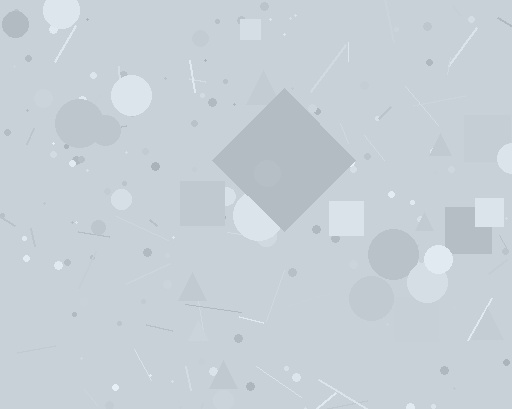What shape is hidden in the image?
A diamond is hidden in the image.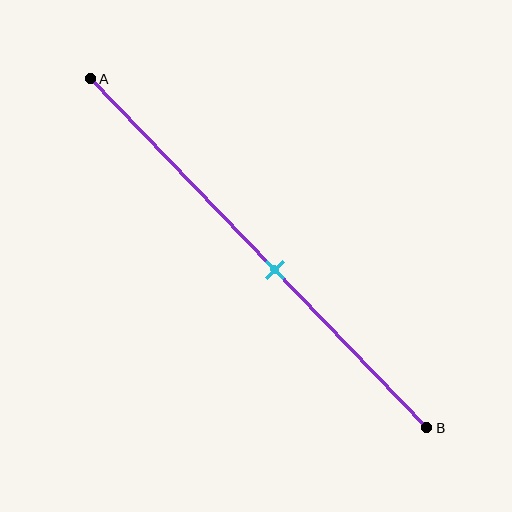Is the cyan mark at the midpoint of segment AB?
No, the mark is at about 55% from A, not at the 50% midpoint.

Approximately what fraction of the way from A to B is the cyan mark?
The cyan mark is approximately 55% of the way from A to B.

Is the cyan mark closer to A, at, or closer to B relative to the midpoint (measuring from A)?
The cyan mark is closer to point B than the midpoint of segment AB.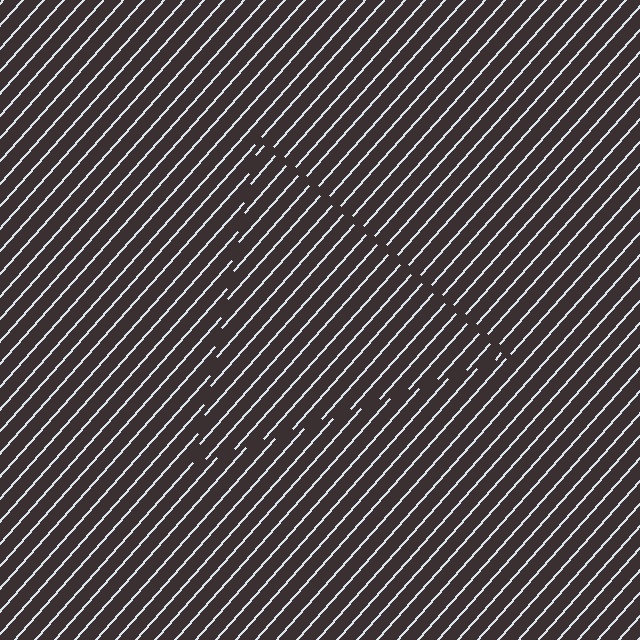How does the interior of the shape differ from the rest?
The interior of the shape contains the same grating, shifted by half a period — the contour is defined by the phase discontinuity where line-ends from the inner and outer gratings abut.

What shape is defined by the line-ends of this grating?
An illusory triangle. The interior of the shape contains the same grating, shifted by half a period — the contour is defined by the phase discontinuity where line-ends from the inner and outer gratings abut.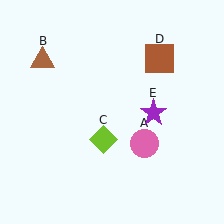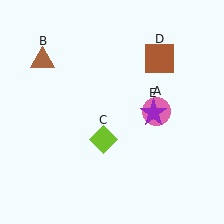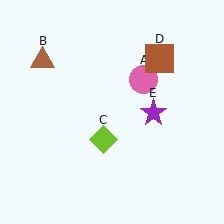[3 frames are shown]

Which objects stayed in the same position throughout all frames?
Brown triangle (object B) and lime diamond (object C) and brown square (object D) and purple star (object E) remained stationary.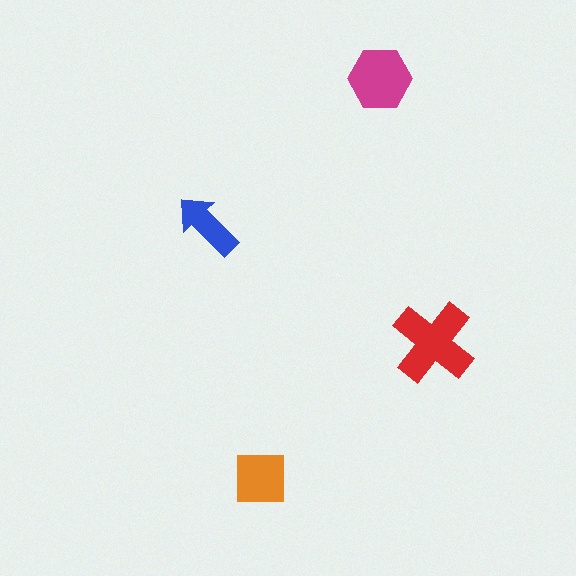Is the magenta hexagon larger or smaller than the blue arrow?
Larger.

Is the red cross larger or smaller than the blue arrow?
Larger.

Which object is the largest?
The red cross.